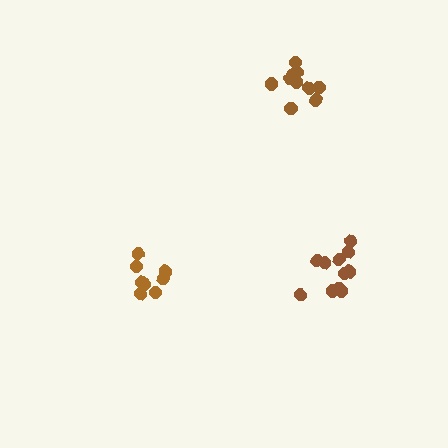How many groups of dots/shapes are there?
There are 3 groups.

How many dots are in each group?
Group 1: 8 dots, Group 2: 10 dots, Group 3: 11 dots (29 total).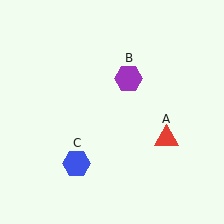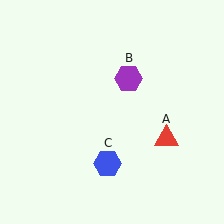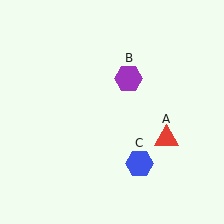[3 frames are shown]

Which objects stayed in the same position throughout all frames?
Red triangle (object A) and purple hexagon (object B) remained stationary.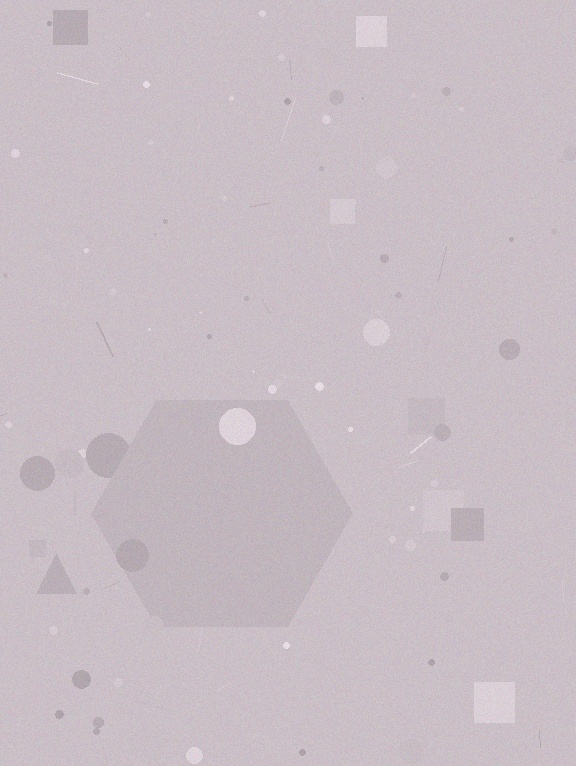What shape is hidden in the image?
A hexagon is hidden in the image.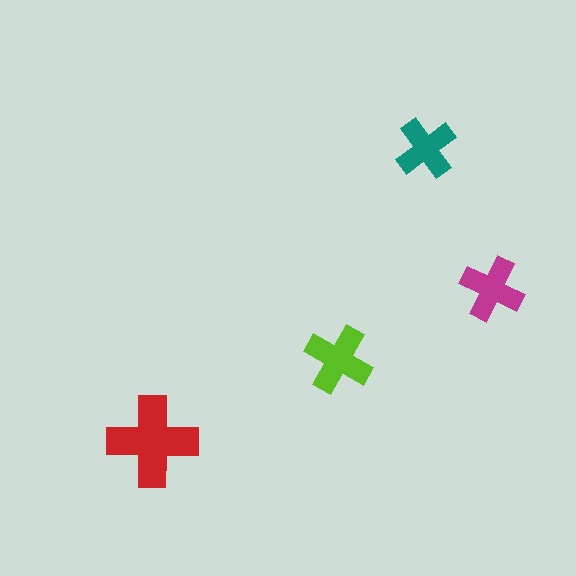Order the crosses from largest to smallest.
the red one, the lime one, the magenta one, the teal one.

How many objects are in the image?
There are 4 objects in the image.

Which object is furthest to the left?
The red cross is leftmost.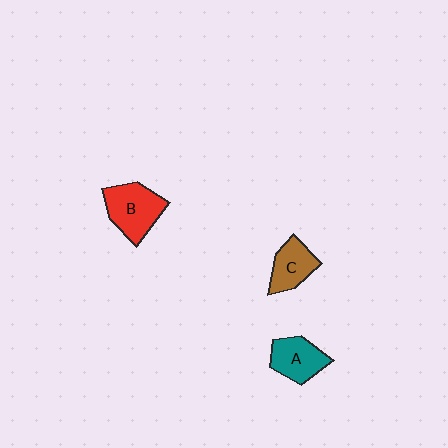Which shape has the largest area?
Shape B (red).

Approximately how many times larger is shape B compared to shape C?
Approximately 1.4 times.